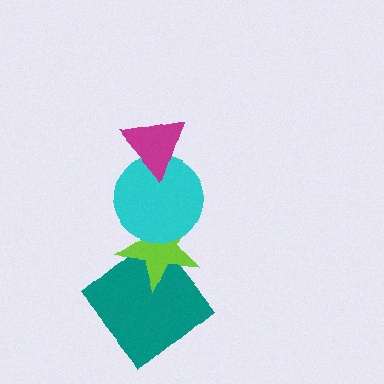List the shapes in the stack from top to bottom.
From top to bottom: the magenta triangle, the cyan circle, the lime star, the teal diamond.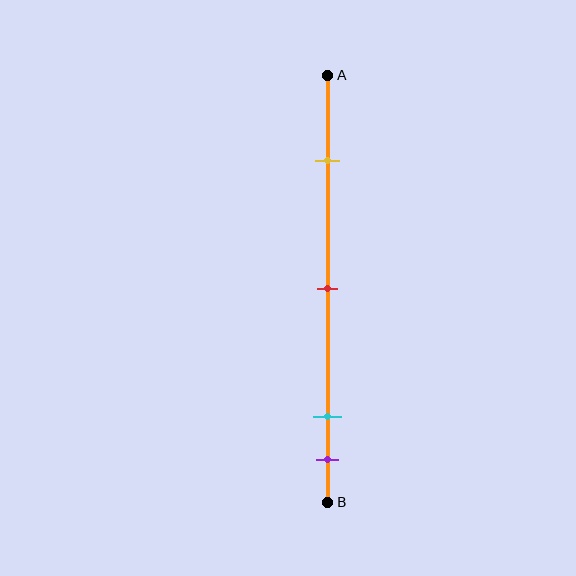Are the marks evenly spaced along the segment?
No, the marks are not evenly spaced.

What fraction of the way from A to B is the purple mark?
The purple mark is approximately 90% (0.9) of the way from A to B.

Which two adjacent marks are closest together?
The cyan and purple marks are the closest adjacent pair.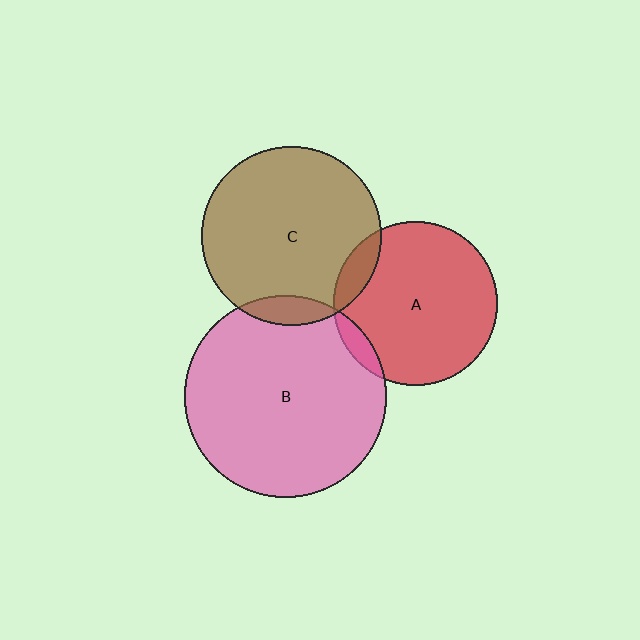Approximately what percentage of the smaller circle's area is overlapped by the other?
Approximately 10%.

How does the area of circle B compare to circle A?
Approximately 1.5 times.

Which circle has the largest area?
Circle B (pink).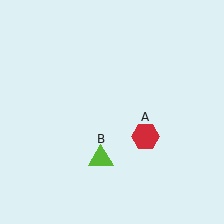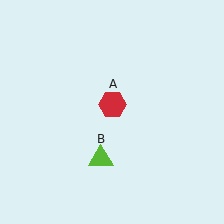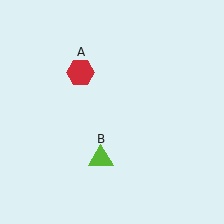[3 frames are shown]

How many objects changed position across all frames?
1 object changed position: red hexagon (object A).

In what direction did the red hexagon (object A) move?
The red hexagon (object A) moved up and to the left.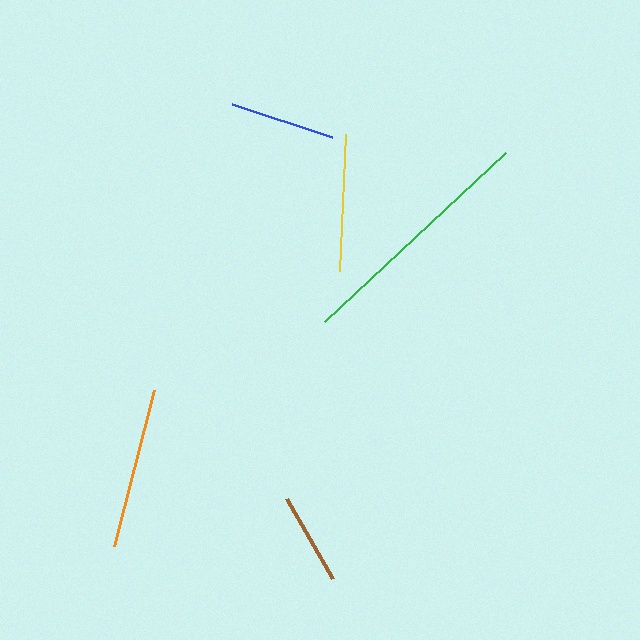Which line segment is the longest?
The green line is the longest at approximately 248 pixels.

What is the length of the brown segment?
The brown segment is approximately 93 pixels long.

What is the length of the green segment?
The green segment is approximately 248 pixels long.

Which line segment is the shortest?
The brown line is the shortest at approximately 93 pixels.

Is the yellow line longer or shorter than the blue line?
The yellow line is longer than the blue line.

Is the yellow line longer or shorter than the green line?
The green line is longer than the yellow line.